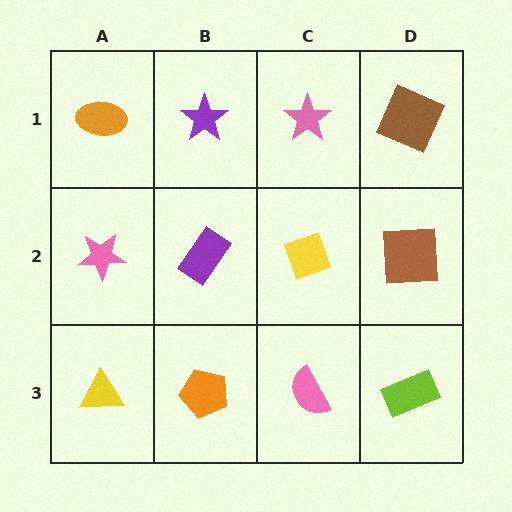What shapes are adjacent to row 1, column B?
A purple rectangle (row 2, column B), an orange ellipse (row 1, column A), a pink star (row 1, column C).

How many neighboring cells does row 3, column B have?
3.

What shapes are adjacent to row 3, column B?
A purple rectangle (row 2, column B), a yellow triangle (row 3, column A), a pink semicircle (row 3, column C).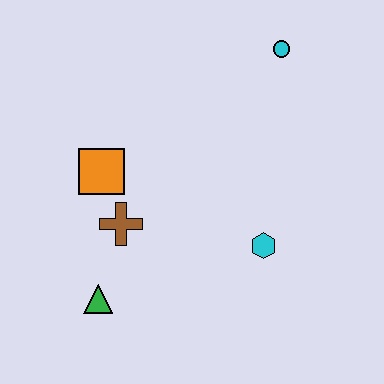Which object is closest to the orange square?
The brown cross is closest to the orange square.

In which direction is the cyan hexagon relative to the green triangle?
The cyan hexagon is to the right of the green triangle.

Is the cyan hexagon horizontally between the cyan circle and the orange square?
Yes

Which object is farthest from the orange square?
The cyan circle is farthest from the orange square.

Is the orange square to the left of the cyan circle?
Yes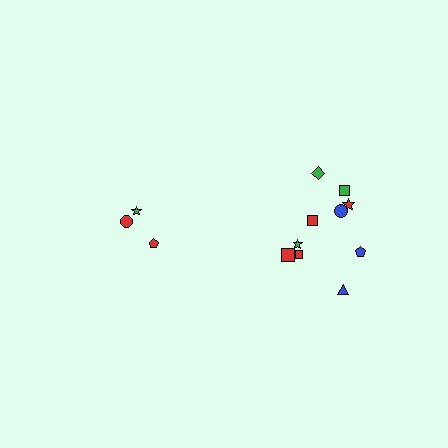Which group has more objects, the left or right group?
The right group.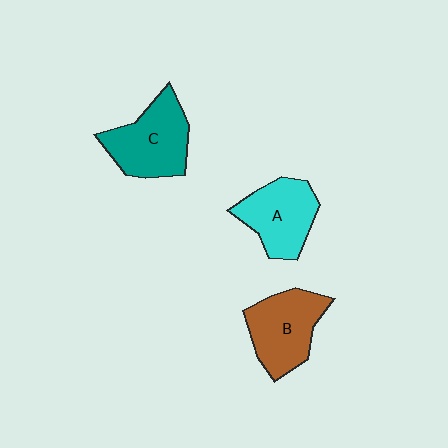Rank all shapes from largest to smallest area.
From largest to smallest: C (teal), B (brown), A (cyan).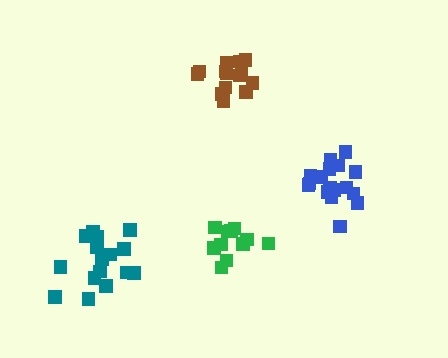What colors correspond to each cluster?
The clusters are colored: brown, teal, blue, green.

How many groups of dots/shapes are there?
There are 4 groups.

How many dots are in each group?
Group 1: 14 dots, Group 2: 16 dots, Group 3: 17 dots, Group 4: 11 dots (58 total).